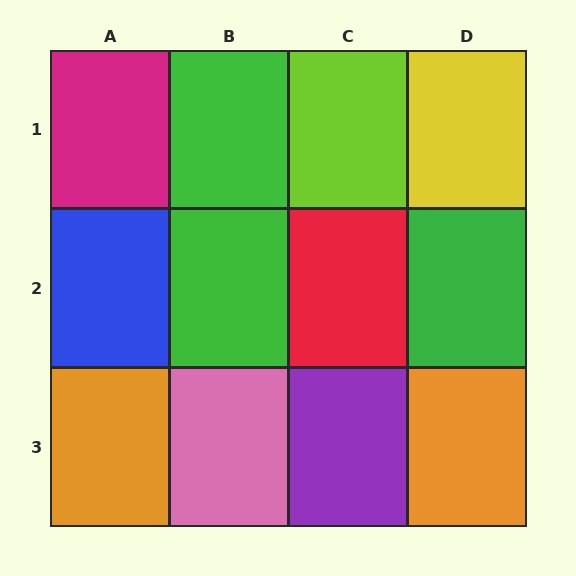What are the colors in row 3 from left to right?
Orange, pink, purple, orange.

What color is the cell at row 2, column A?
Blue.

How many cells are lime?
1 cell is lime.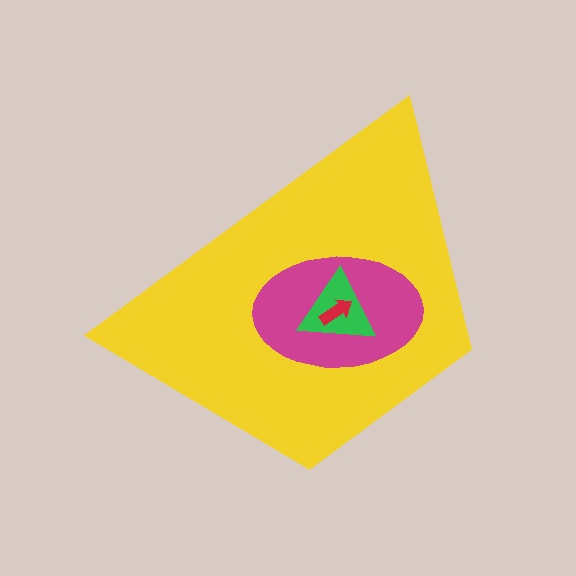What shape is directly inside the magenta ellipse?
The green triangle.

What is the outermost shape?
The yellow trapezoid.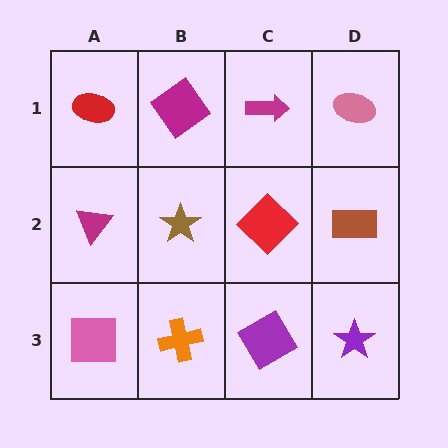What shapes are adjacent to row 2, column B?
A magenta diamond (row 1, column B), an orange cross (row 3, column B), a magenta triangle (row 2, column A), a red diamond (row 2, column C).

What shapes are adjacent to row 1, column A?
A magenta triangle (row 2, column A), a magenta diamond (row 1, column B).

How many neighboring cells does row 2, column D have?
3.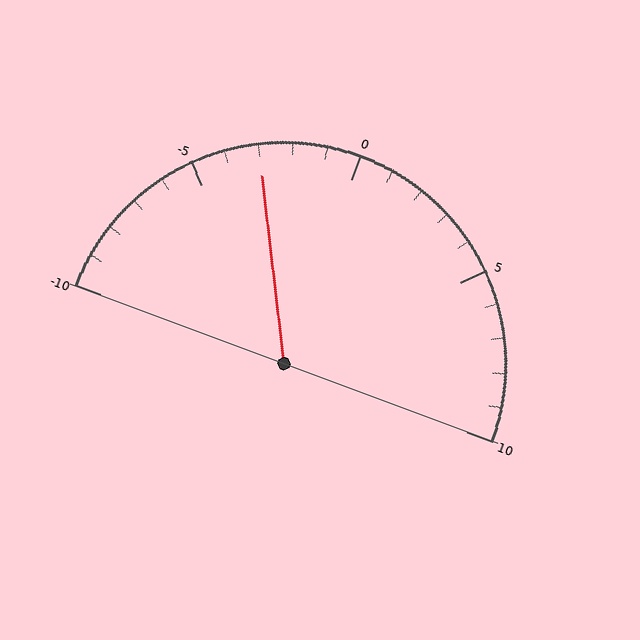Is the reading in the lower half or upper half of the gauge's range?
The reading is in the lower half of the range (-10 to 10).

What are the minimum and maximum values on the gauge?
The gauge ranges from -10 to 10.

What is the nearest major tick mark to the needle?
The nearest major tick mark is -5.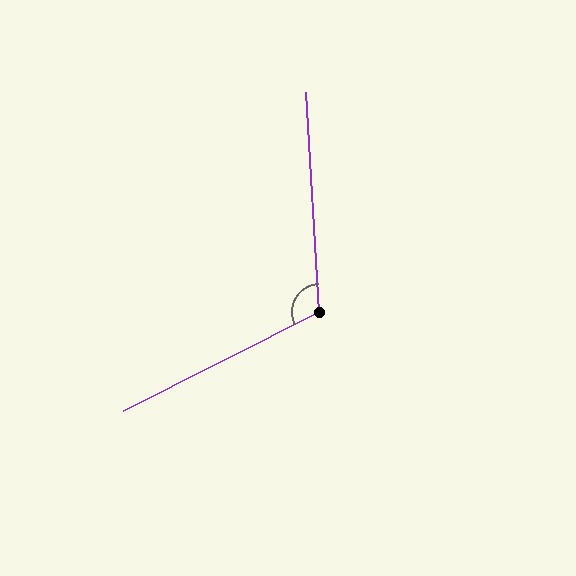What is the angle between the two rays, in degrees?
Approximately 113 degrees.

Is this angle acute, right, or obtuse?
It is obtuse.